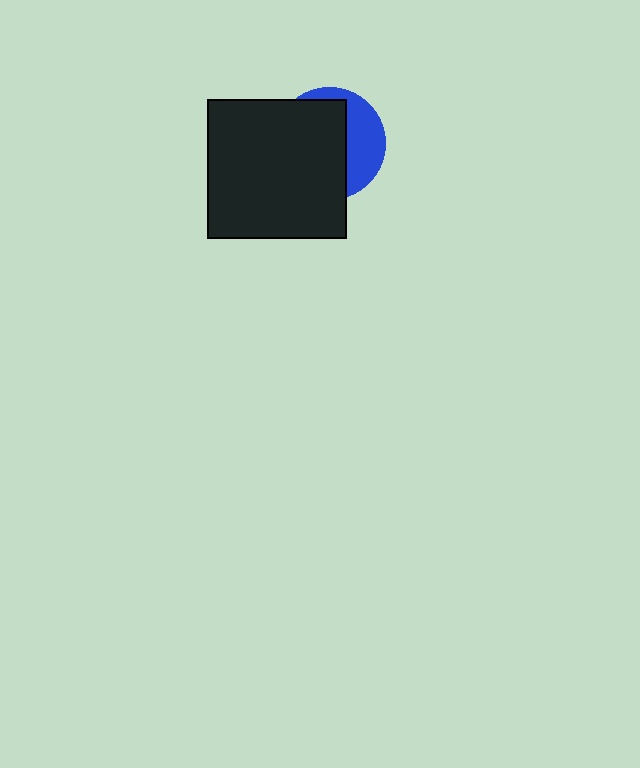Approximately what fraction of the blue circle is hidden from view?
Roughly 65% of the blue circle is hidden behind the black square.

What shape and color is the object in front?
The object in front is a black square.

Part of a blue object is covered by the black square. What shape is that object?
It is a circle.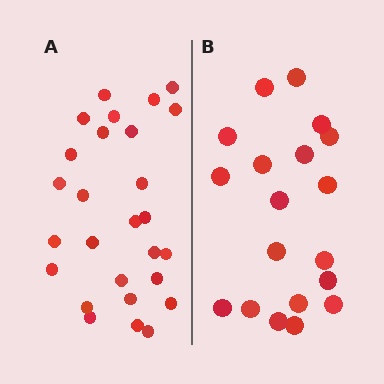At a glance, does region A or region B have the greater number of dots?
Region A (the left region) has more dots.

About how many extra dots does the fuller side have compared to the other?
Region A has roughly 8 or so more dots than region B.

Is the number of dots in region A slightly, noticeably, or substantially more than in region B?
Region A has noticeably more, but not dramatically so. The ratio is roughly 1.4 to 1.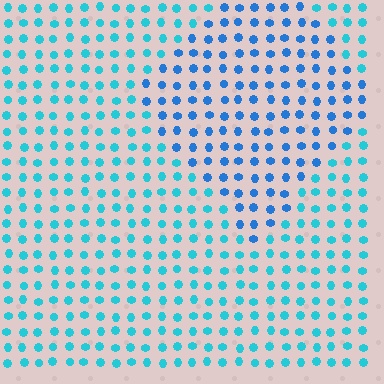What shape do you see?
I see a diamond.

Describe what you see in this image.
The image is filled with small cyan elements in a uniform arrangement. A diamond-shaped region is visible where the elements are tinted to a slightly different hue, forming a subtle color boundary.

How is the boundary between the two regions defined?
The boundary is defined purely by a slight shift in hue (about 27 degrees). Spacing, size, and orientation are identical on both sides.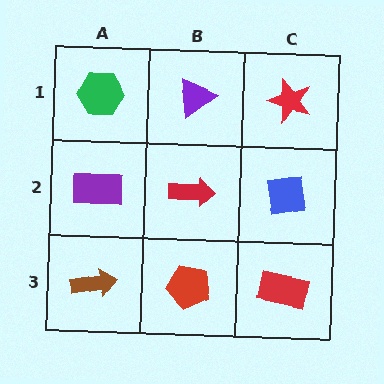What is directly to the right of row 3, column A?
A red pentagon.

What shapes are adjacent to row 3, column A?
A purple rectangle (row 2, column A), a red pentagon (row 3, column B).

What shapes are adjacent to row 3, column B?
A red arrow (row 2, column B), a brown arrow (row 3, column A), a red rectangle (row 3, column C).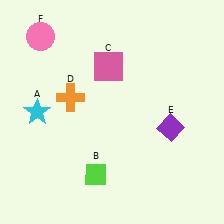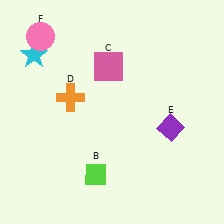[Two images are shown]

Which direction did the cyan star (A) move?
The cyan star (A) moved up.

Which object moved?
The cyan star (A) moved up.